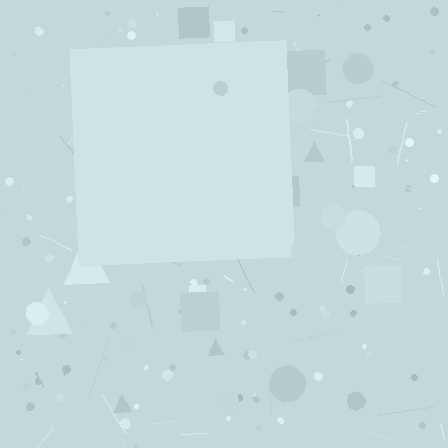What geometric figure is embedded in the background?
A square is embedded in the background.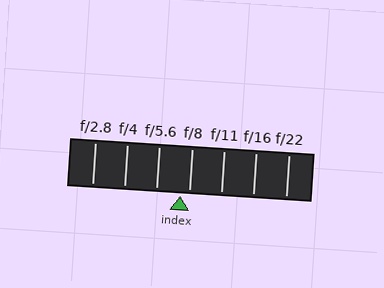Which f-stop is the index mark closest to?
The index mark is closest to f/8.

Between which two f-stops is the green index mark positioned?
The index mark is between f/5.6 and f/8.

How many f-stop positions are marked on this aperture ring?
There are 7 f-stop positions marked.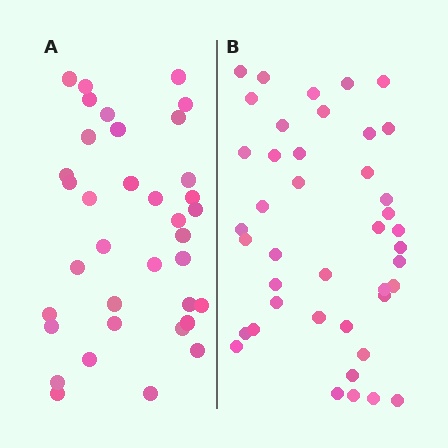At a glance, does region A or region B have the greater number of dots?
Region B (the right region) has more dots.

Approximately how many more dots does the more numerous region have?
Region B has about 6 more dots than region A.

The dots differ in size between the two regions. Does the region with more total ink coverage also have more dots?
No. Region A has more total ink coverage because its dots are larger, but region B actually contains more individual dots. Total area can be misleading — the number of items is what matters here.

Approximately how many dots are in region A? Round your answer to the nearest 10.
About 40 dots. (The exact count is 36, which rounds to 40.)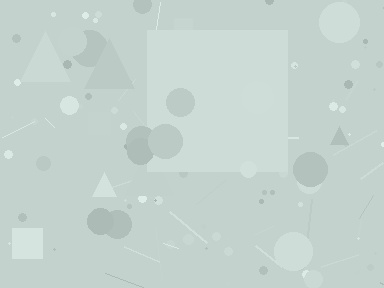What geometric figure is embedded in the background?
A square is embedded in the background.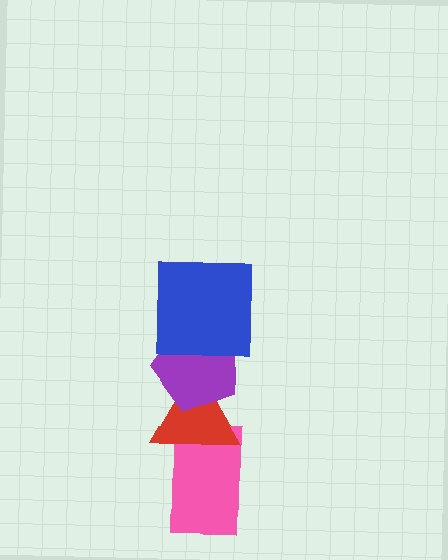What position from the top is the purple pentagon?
The purple pentagon is 2nd from the top.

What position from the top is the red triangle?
The red triangle is 3rd from the top.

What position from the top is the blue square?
The blue square is 1st from the top.